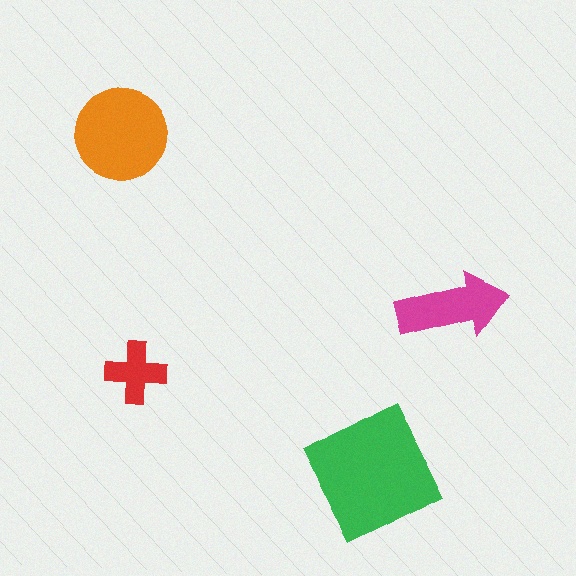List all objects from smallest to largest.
The red cross, the magenta arrow, the orange circle, the green square.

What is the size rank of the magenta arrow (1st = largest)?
3rd.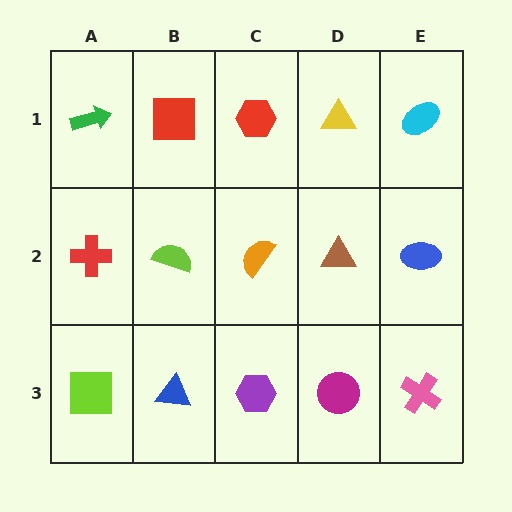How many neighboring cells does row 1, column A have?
2.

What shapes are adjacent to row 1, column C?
An orange semicircle (row 2, column C), a red square (row 1, column B), a yellow triangle (row 1, column D).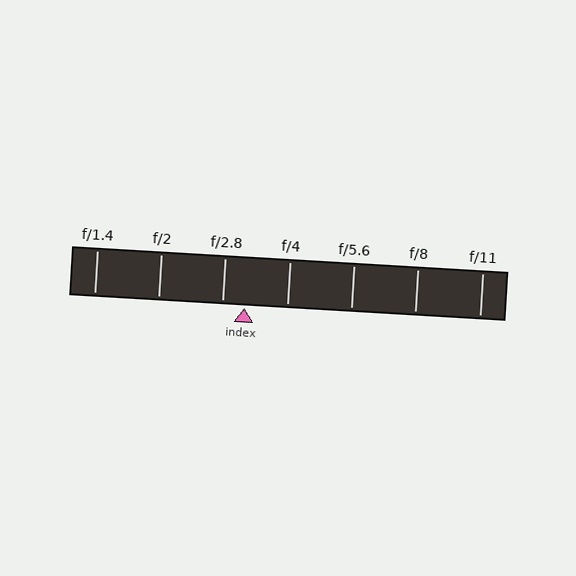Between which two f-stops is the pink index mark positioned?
The index mark is between f/2.8 and f/4.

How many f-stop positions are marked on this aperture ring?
There are 7 f-stop positions marked.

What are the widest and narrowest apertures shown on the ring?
The widest aperture shown is f/1.4 and the narrowest is f/11.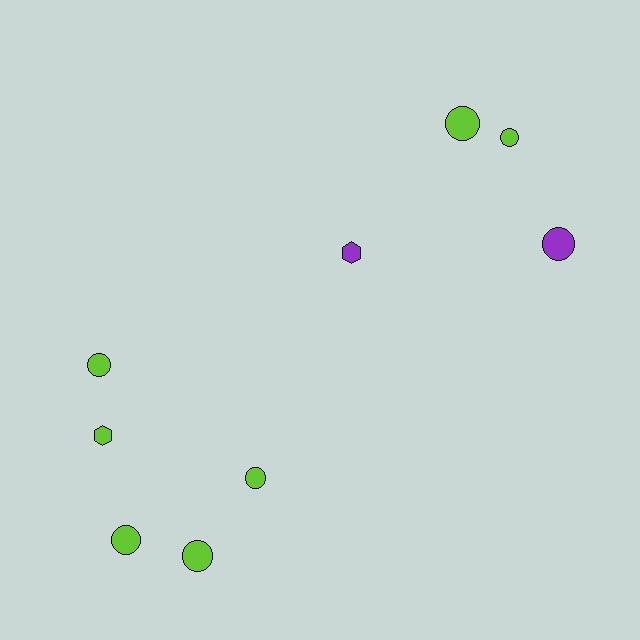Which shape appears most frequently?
Circle, with 7 objects.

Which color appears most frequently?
Lime, with 7 objects.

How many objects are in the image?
There are 9 objects.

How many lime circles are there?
There are 6 lime circles.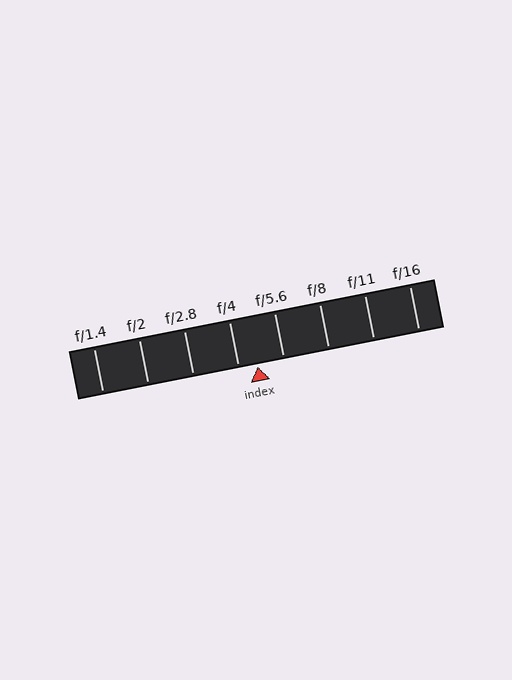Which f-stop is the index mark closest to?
The index mark is closest to f/4.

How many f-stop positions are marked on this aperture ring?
There are 8 f-stop positions marked.